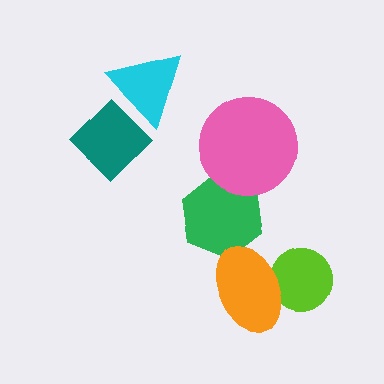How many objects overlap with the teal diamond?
1 object overlaps with the teal diamond.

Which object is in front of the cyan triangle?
The teal diamond is in front of the cyan triangle.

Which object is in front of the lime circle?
The orange ellipse is in front of the lime circle.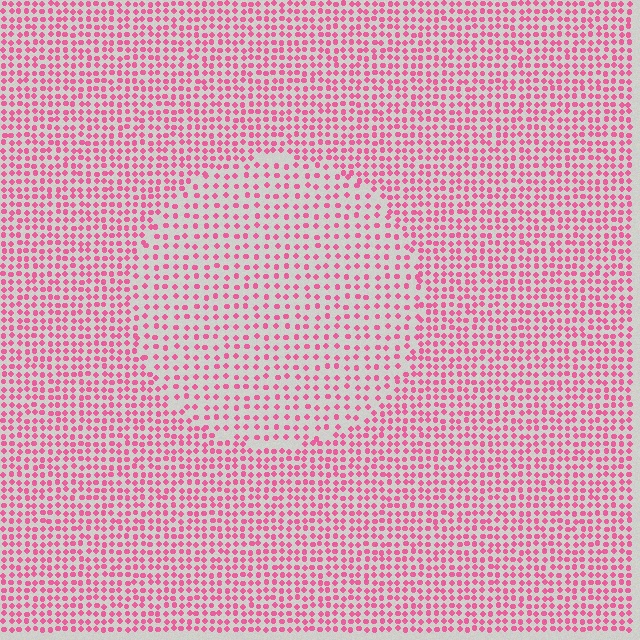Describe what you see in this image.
The image contains small pink elements arranged at two different densities. A circle-shaped region is visible where the elements are less densely packed than the surrounding area.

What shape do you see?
I see a circle.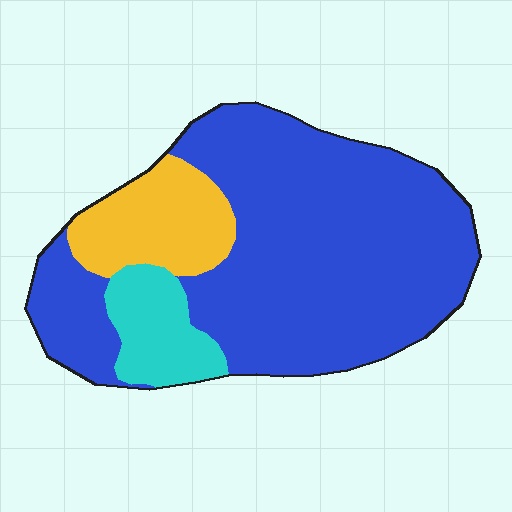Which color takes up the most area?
Blue, at roughly 75%.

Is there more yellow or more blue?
Blue.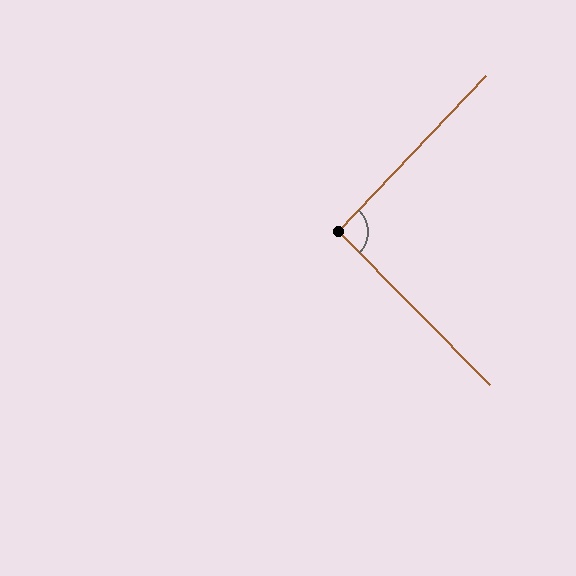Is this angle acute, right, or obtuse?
It is approximately a right angle.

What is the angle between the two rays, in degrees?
Approximately 92 degrees.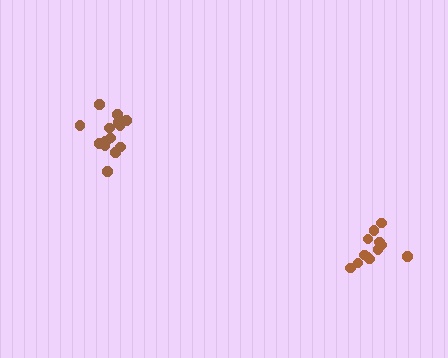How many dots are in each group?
Group 1: 12 dots, Group 2: 14 dots (26 total).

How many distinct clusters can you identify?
There are 2 distinct clusters.